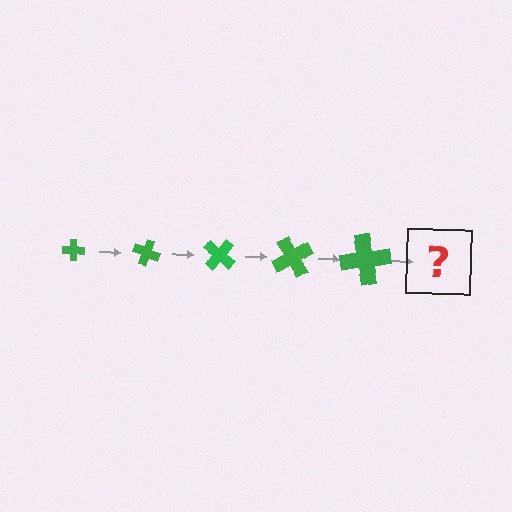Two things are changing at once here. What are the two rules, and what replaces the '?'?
The two rules are that the cross grows larger each step and it rotates 20 degrees each step. The '?' should be a cross, larger than the previous one and rotated 100 degrees from the start.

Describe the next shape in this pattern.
It should be a cross, larger than the previous one and rotated 100 degrees from the start.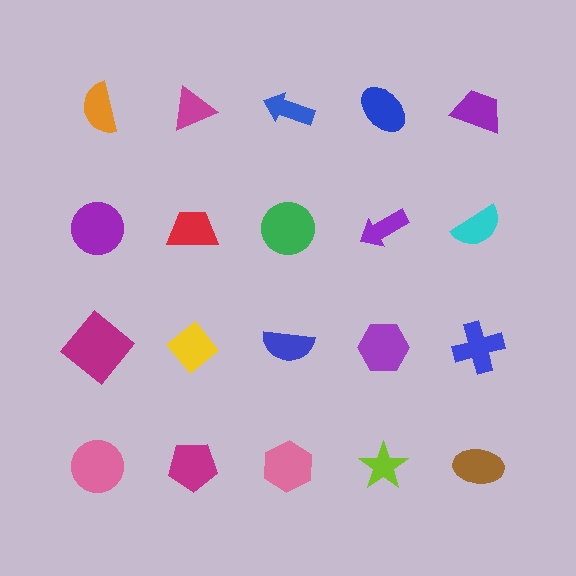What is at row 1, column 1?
An orange semicircle.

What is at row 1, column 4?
A blue ellipse.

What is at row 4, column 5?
A brown ellipse.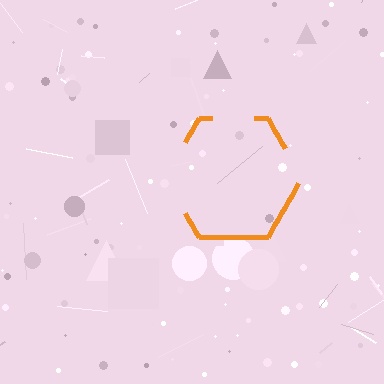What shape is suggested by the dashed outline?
The dashed outline suggests a hexagon.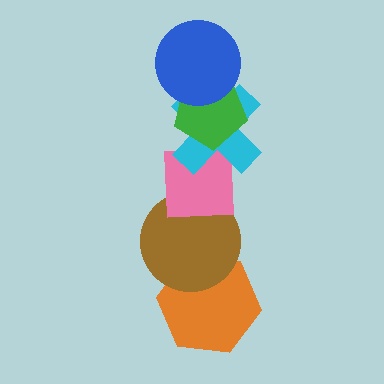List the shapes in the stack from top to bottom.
From top to bottom: the blue circle, the green pentagon, the cyan cross, the pink square, the brown circle, the orange hexagon.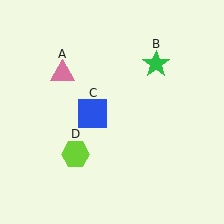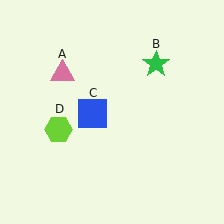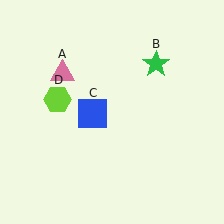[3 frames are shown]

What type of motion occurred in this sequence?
The lime hexagon (object D) rotated clockwise around the center of the scene.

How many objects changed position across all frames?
1 object changed position: lime hexagon (object D).